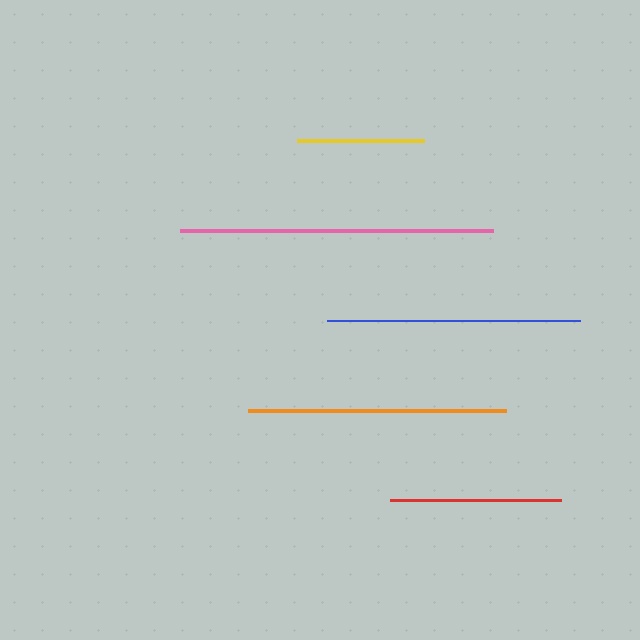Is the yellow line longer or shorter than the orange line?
The orange line is longer than the yellow line.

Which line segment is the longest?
The pink line is the longest at approximately 313 pixels.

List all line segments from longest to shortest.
From longest to shortest: pink, orange, blue, red, yellow.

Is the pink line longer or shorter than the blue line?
The pink line is longer than the blue line.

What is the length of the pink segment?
The pink segment is approximately 313 pixels long.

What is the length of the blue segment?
The blue segment is approximately 253 pixels long.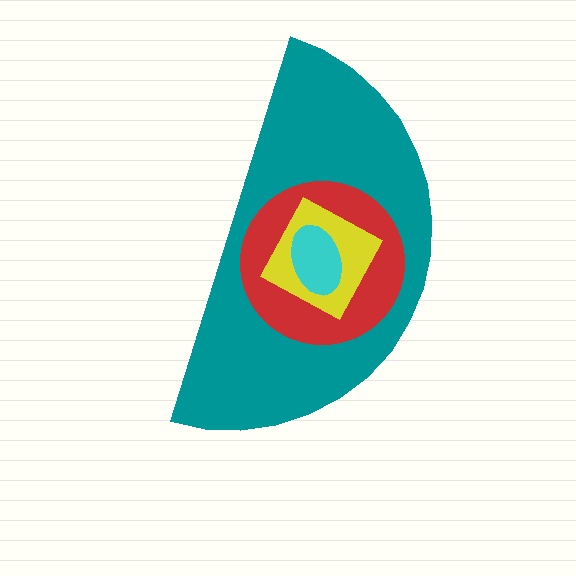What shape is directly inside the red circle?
The yellow square.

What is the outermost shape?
The teal semicircle.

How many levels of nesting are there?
4.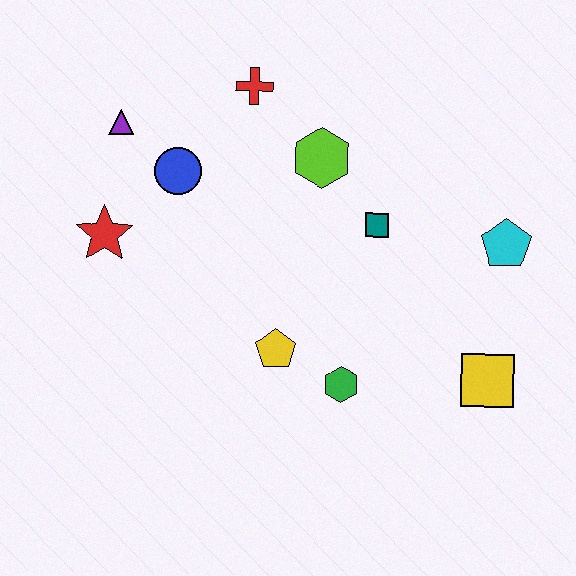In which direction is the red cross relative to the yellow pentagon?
The red cross is above the yellow pentagon.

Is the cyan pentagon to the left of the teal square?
No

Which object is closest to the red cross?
The lime hexagon is closest to the red cross.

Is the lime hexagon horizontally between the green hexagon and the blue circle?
Yes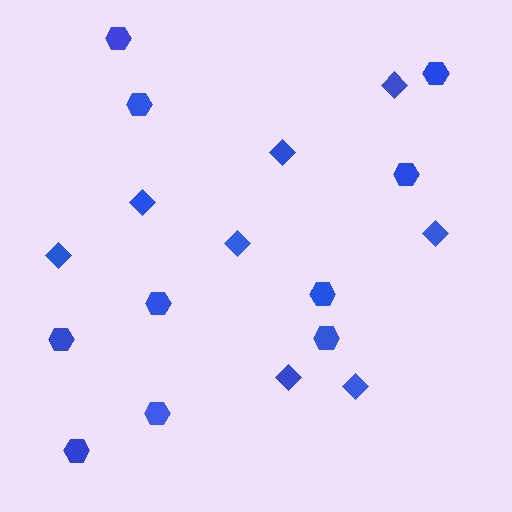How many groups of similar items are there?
There are 2 groups: one group of diamonds (8) and one group of hexagons (10).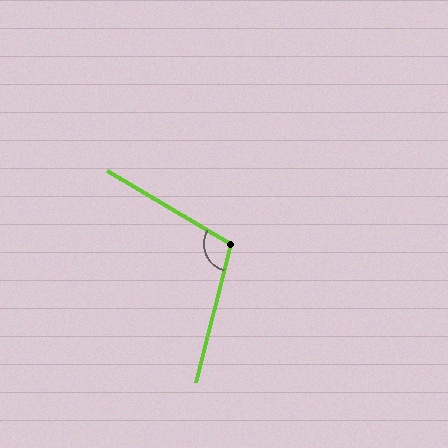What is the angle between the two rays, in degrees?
Approximately 106 degrees.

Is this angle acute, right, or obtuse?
It is obtuse.